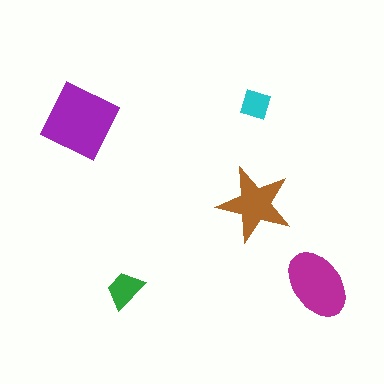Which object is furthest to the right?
The magenta ellipse is rightmost.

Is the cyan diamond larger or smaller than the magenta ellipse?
Smaller.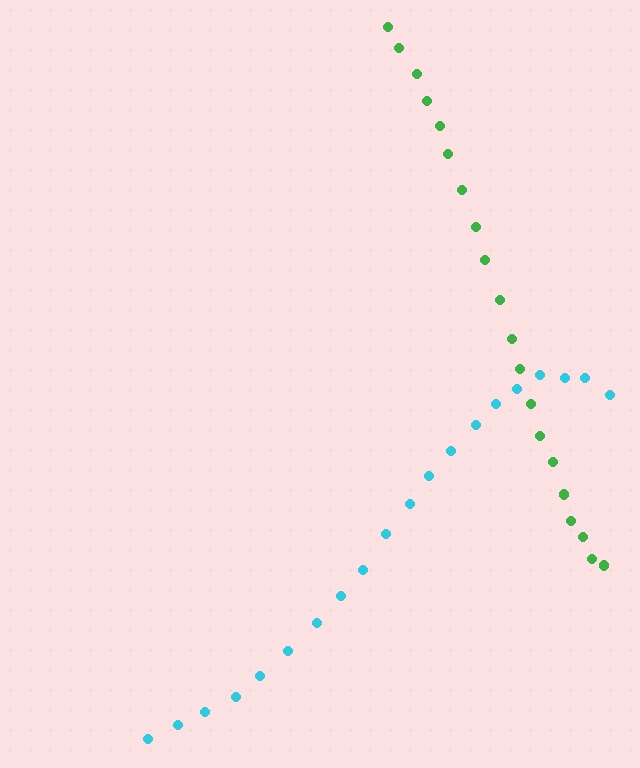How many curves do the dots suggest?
There are 2 distinct paths.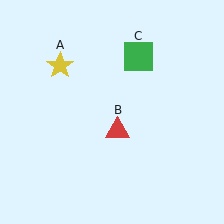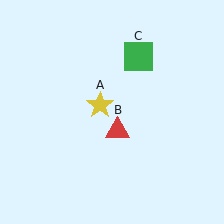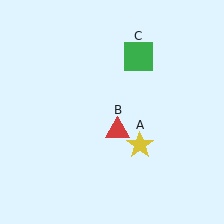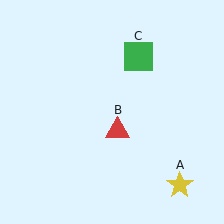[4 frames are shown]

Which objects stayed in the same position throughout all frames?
Red triangle (object B) and green square (object C) remained stationary.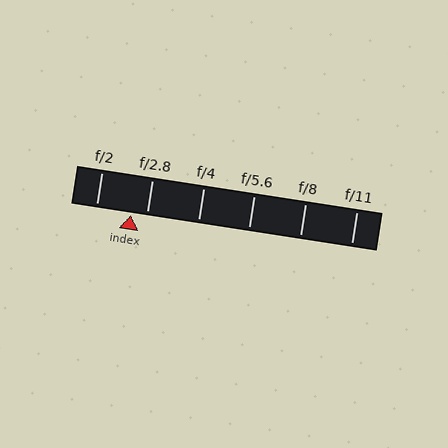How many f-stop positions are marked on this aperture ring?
There are 6 f-stop positions marked.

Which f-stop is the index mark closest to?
The index mark is closest to f/2.8.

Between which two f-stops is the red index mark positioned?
The index mark is between f/2 and f/2.8.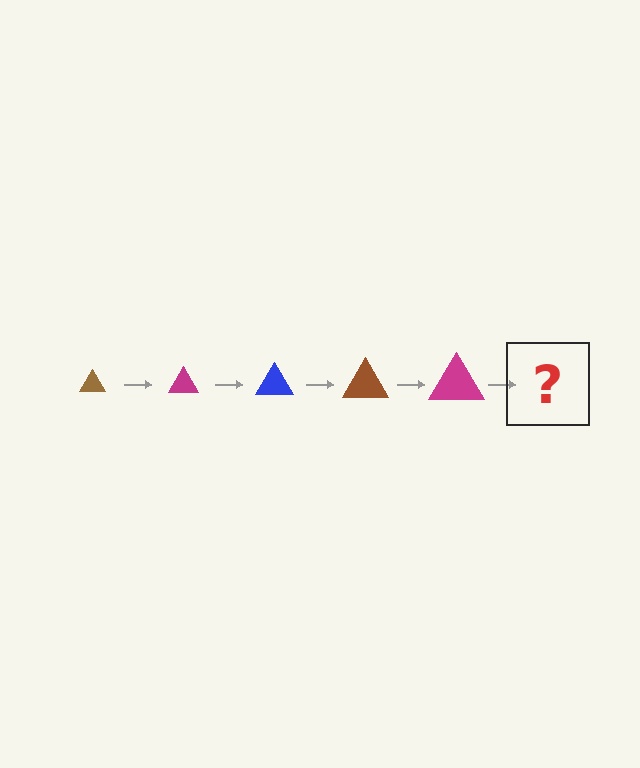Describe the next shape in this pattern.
It should be a blue triangle, larger than the previous one.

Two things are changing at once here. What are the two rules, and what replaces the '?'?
The two rules are that the triangle grows larger each step and the color cycles through brown, magenta, and blue. The '?' should be a blue triangle, larger than the previous one.